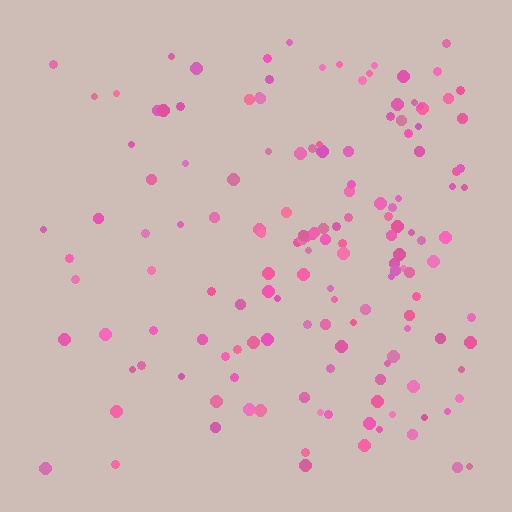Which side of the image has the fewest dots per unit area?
The left.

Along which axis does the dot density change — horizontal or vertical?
Horizontal.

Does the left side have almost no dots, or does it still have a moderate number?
Still a moderate number, just noticeably fewer than the right.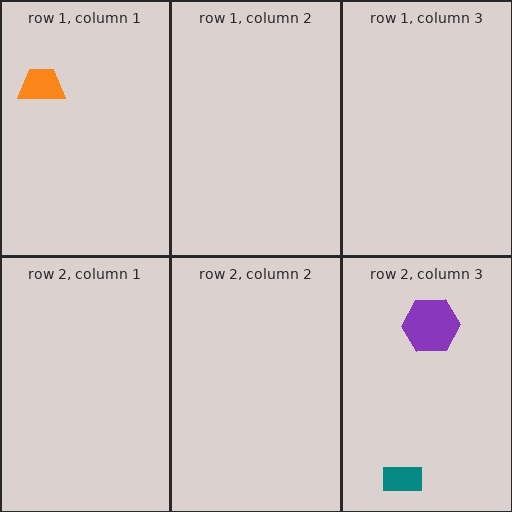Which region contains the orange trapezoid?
The row 1, column 1 region.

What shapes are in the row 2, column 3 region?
The teal rectangle, the purple hexagon.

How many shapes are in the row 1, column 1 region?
1.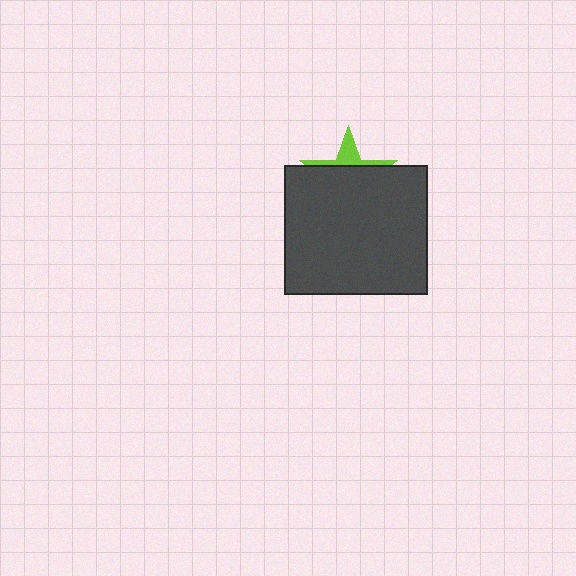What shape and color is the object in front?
The object in front is a dark gray rectangle.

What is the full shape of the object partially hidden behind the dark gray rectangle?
The partially hidden object is a lime star.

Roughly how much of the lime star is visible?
A small part of it is visible (roughly 31%).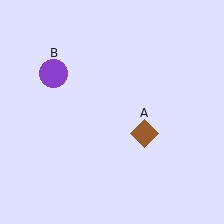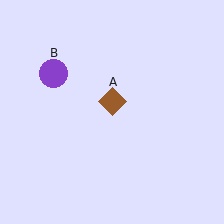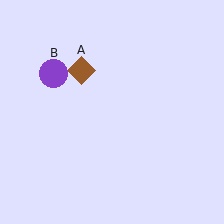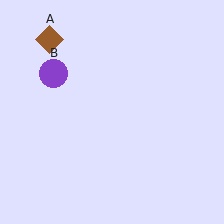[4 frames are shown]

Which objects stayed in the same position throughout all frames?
Purple circle (object B) remained stationary.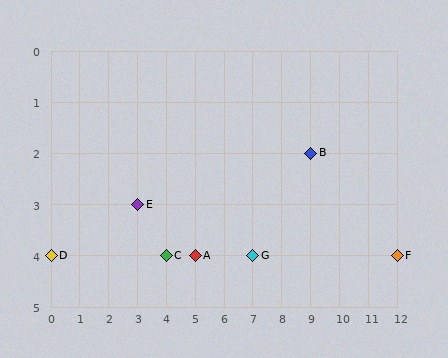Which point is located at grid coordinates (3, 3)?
Point E is at (3, 3).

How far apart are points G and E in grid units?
Points G and E are 4 columns and 1 row apart (about 4.1 grid units diagonally).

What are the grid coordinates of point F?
Point F is at grid coordinates (12, 4).